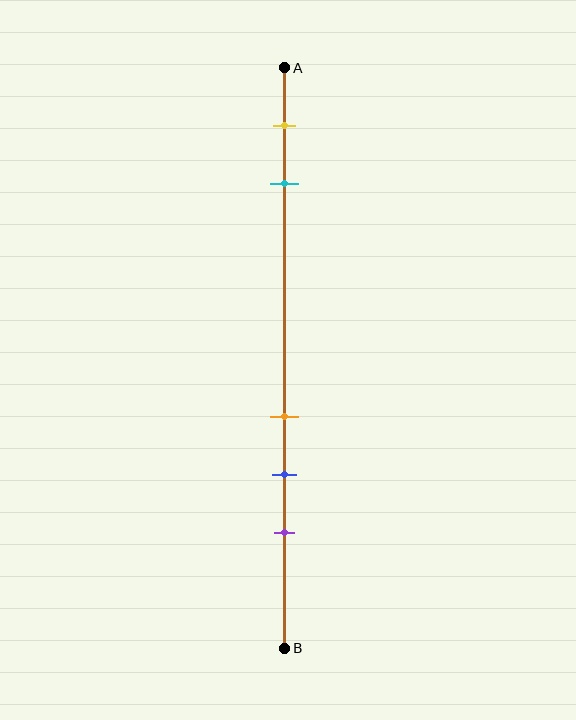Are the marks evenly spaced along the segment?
No, the marks are not evenly spaced.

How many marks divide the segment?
There are 5 marks dividing the segment.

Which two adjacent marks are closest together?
The orange and blue marks are the closest adjacent pair.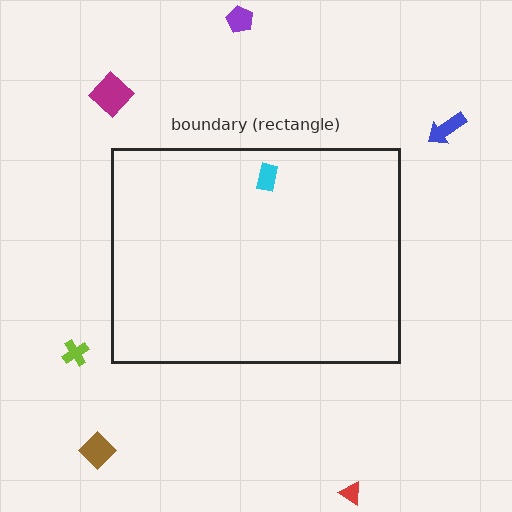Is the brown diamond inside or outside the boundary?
Outside.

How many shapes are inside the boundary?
1 inside, 6 outside.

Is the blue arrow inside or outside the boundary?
Outside.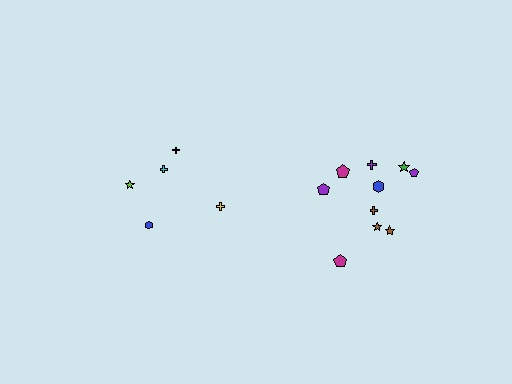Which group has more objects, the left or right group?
The right group.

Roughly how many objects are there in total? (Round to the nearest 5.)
Roughly 15 objects in total.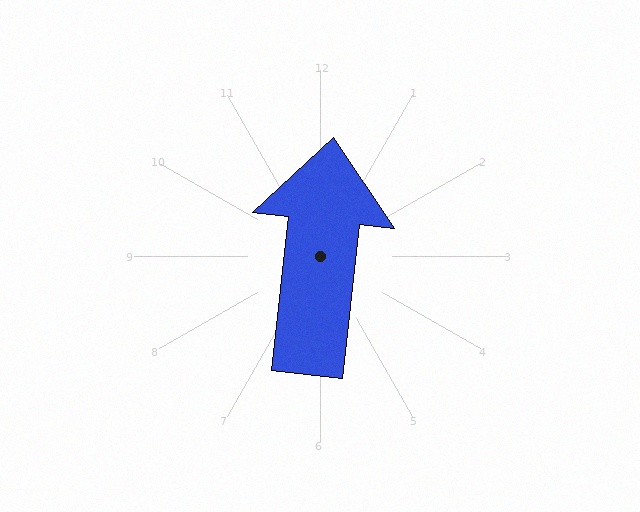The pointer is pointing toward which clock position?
Roughly 12 o'clock.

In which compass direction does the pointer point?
North.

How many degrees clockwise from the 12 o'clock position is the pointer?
Approximately 6 degrees.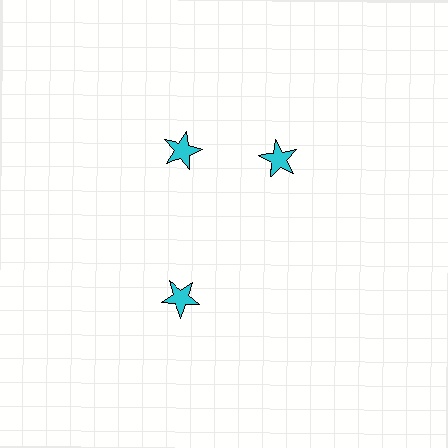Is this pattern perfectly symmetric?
No. The 3 cyan stars are arranged in a ring, but one element near the 3 o'clock position is rotated out of alignment along the ring, breaking the 3-fold rotational symmetry.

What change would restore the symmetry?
The symmetry would be restored by rotating it back into even spacing with its neighbors so that all 3 stars sit at equal angles and equal distance from the center.